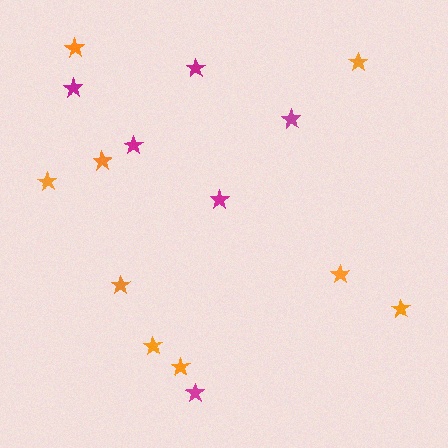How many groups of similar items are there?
There are 2 groups: one group of magenta stars (6) and one group of orange stars (9).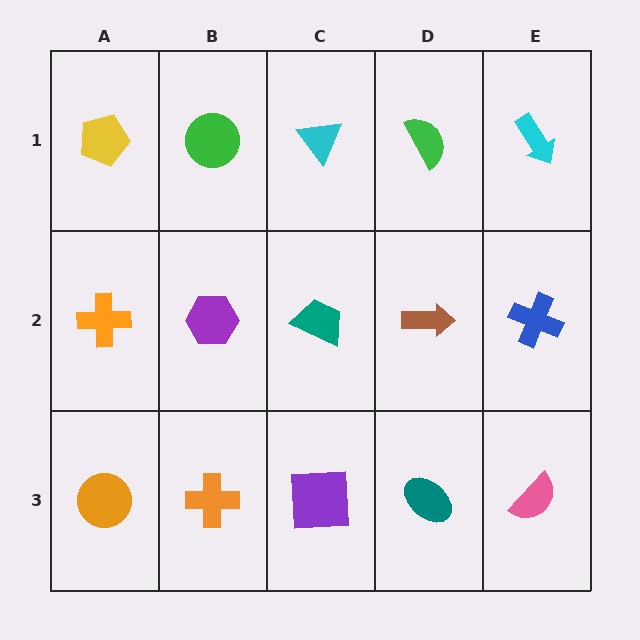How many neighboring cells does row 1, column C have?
3.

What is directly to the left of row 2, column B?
An orange cross.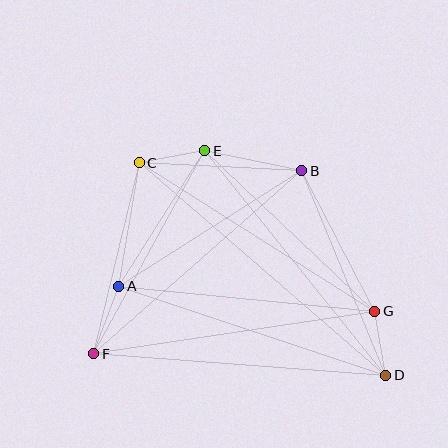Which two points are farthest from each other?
Points C and D are farthest from each other.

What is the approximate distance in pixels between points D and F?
The distance between D and F is approximately 293 pixels.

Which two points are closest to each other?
Points D and G are closest to each other.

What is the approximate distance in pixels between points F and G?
The distance between F and G is approximately 285 pixels.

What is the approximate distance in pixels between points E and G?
The distance between E and G is approximately 234 pixels.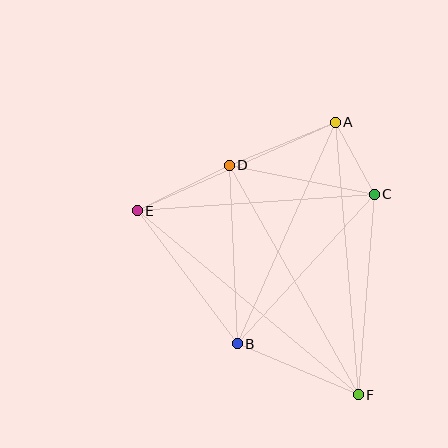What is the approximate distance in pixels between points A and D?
The distance between A and D is approximately 115 pixels.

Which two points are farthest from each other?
Points E and F are farthest from each other.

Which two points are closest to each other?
Points A and C are closest to each other.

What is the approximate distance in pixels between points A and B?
The distance between A and B is approximately 242 pixels.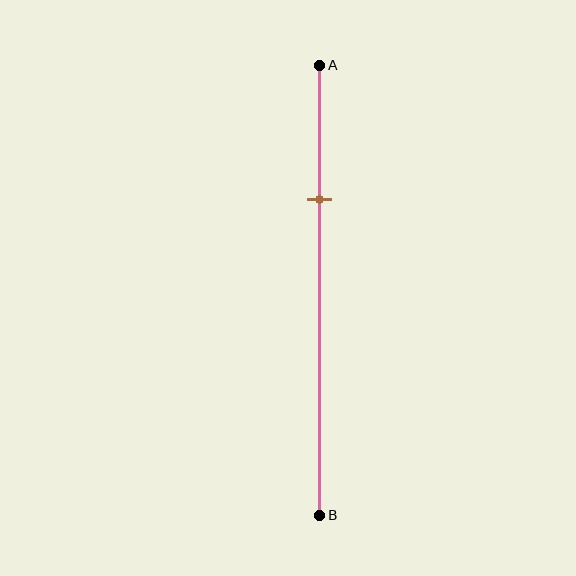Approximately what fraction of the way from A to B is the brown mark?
The brown mark is approximately 30% of the way from A to B.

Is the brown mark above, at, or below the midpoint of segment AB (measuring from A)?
The brown mark is above the midpoint of segment AB.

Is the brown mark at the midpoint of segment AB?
No, the mark is at about 30% from A, not at the 50% midpoint.